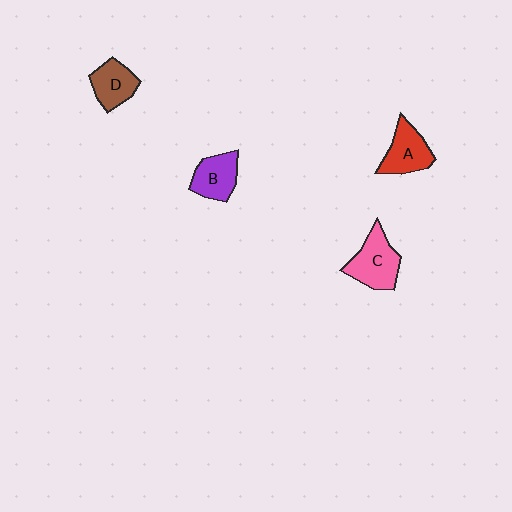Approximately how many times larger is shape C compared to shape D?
Approximately 1.3 times.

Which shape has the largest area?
Shape C (pink).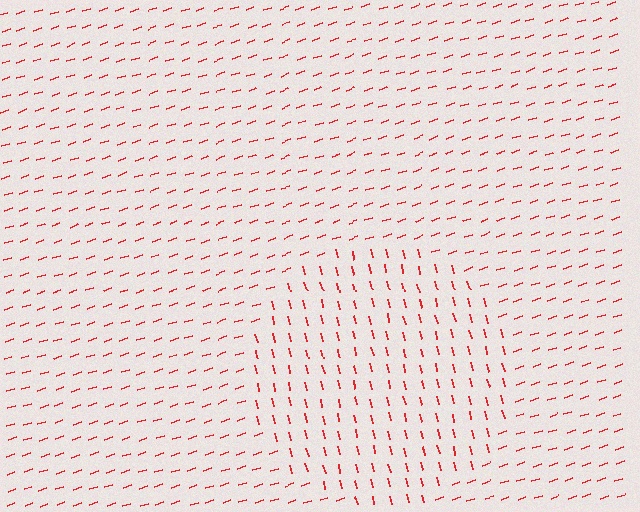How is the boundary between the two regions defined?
The boundary is defined purely by a change in line orientation (approximately 84 degrees difference). All lines are the same color and thickness.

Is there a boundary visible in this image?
Yes, there is a texture boundary formed by a change in line orientation.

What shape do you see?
I see a circle.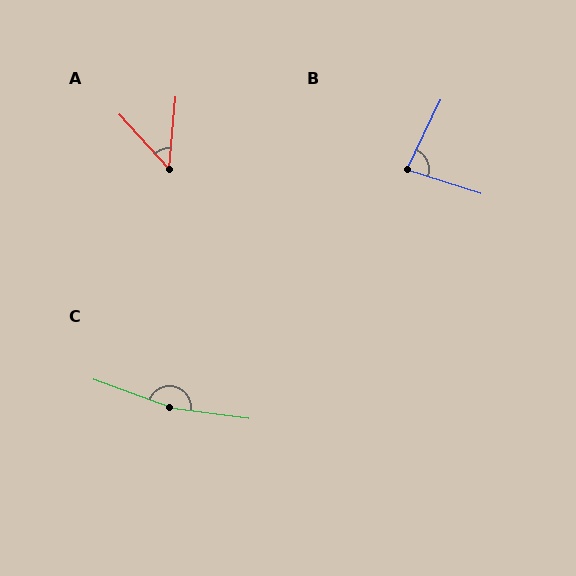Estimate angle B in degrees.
Approximately 82 degrees.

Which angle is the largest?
C, at approximately 168 degrees.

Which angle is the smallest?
A, at approximately 47 degrees.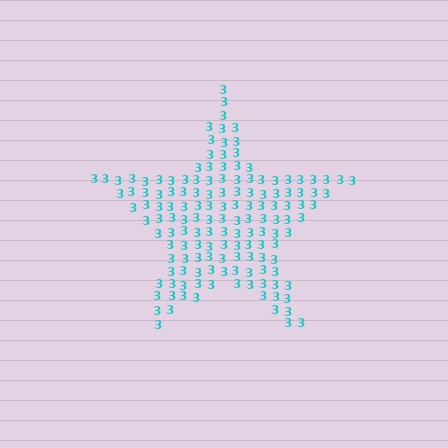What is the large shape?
The large shape is a star.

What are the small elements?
The small elements are digit 3's.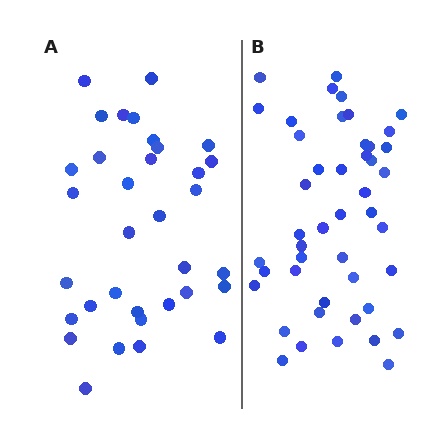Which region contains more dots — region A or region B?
Region B (the right region) has more dots.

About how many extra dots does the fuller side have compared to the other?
Region B has roughly 12 or so more dots than region A.